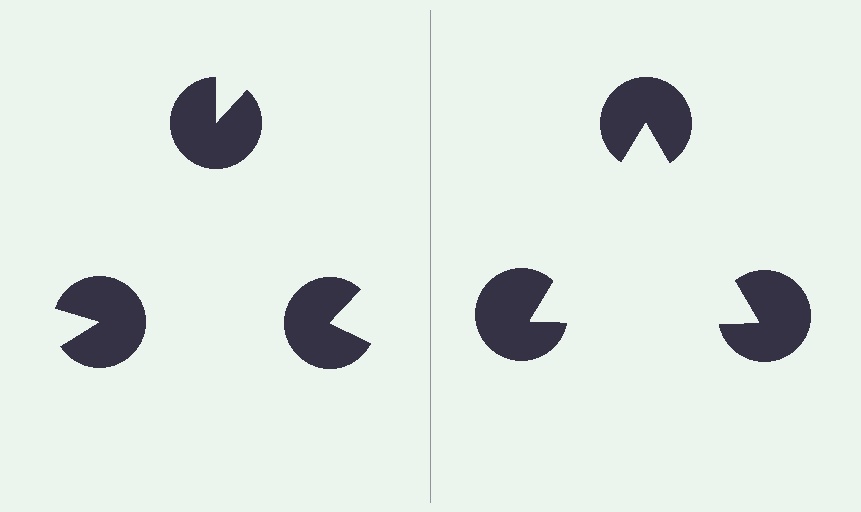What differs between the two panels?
The pac-man discs are positioned identically on both sides; only the wedge orientations differ. On the right they align to a triangle; on the left they are misaligned.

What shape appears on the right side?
An illusory triangle.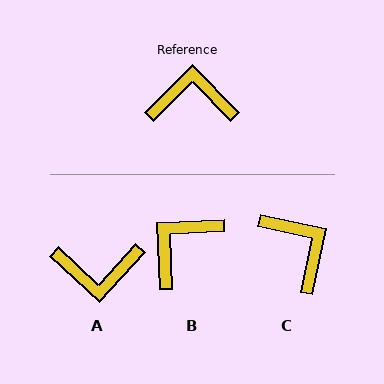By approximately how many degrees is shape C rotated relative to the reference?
Approximately 57 degrees clockwise.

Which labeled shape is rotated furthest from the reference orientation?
A, about 178 degrees away.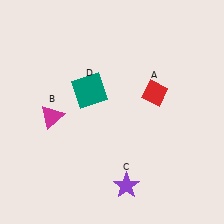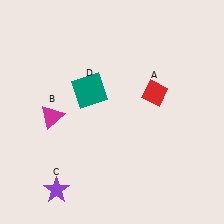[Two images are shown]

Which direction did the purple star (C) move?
The purple star (C) moved left.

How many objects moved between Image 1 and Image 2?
1 object moved between the two images.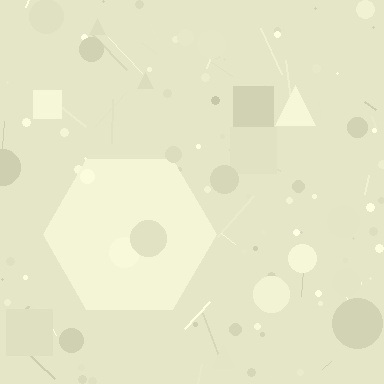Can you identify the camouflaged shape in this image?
The camouflaged shape is a hexagon.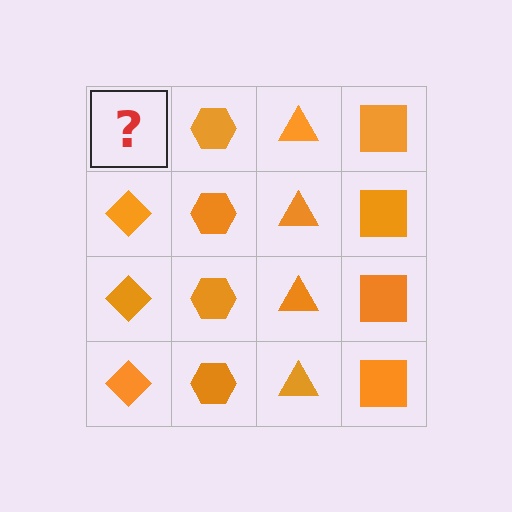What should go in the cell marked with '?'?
The missing cell should contain an orange diamond.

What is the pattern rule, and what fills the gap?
The rule is that each column has a consistent shape. The gap should be filled with an orange diamond.